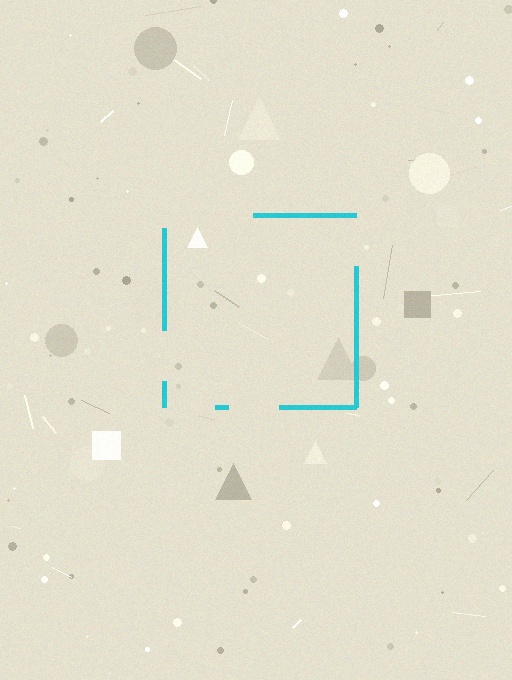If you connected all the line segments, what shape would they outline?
They would outline a square.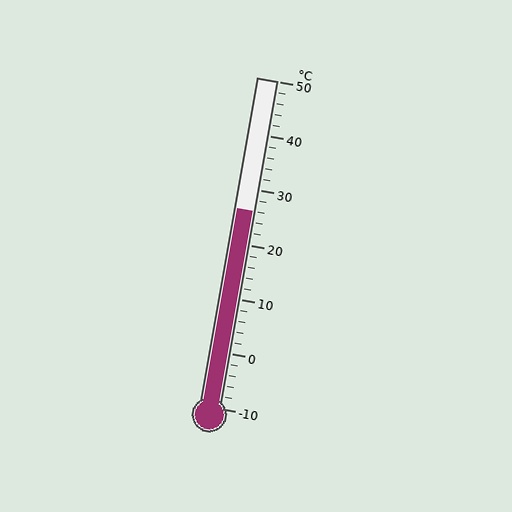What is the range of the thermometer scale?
The thermometer scale ranges from -10°C to 50°C.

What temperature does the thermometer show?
The thermometer shows approximately 26°C.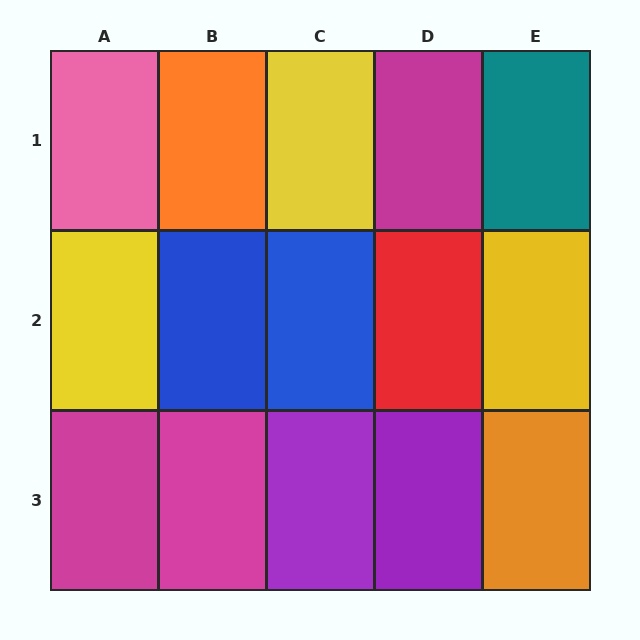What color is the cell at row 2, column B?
Blue.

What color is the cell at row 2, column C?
Blue.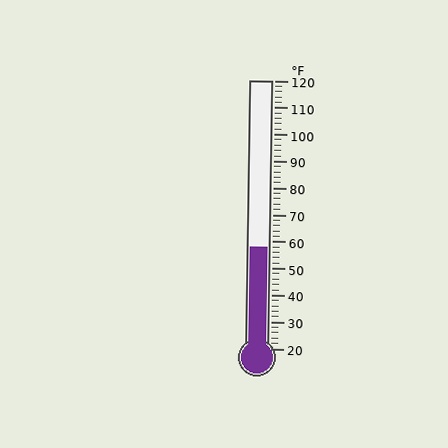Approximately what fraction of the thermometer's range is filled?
The thermometer is filled to approximately 40% of its range.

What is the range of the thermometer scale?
The thermometer scale ranges from 20°F to 120°F.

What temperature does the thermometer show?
The thermometer shows approximately 58°F.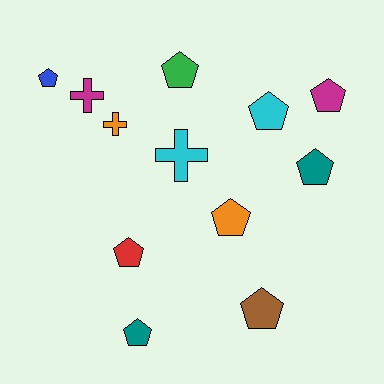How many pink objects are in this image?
There are no pink objects.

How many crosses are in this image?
There are 3 crosses.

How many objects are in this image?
There are 12 objects.